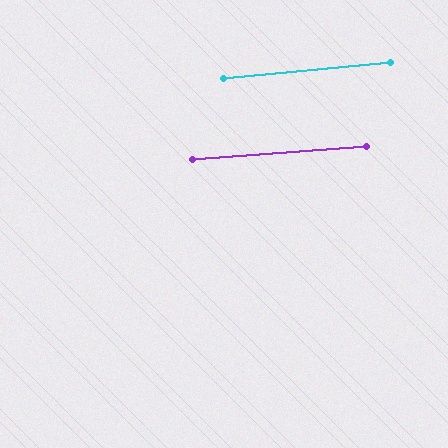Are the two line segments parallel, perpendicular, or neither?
Parallel — their directions differ by only 1.5°.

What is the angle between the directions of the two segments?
Approximately 1 degree.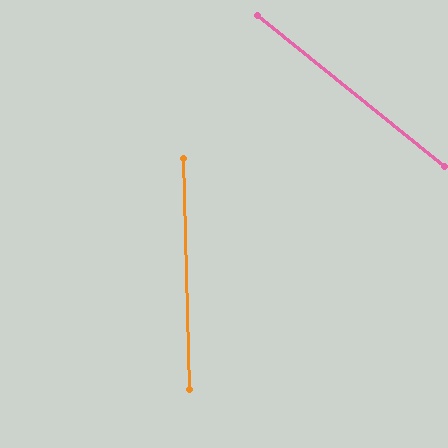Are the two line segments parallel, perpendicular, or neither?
Neither parallel nor perpendicular — they differ by about 50°.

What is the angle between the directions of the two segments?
Approximately 50 degrees.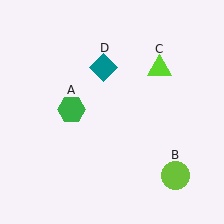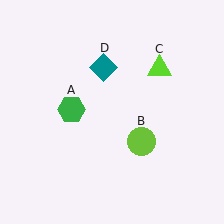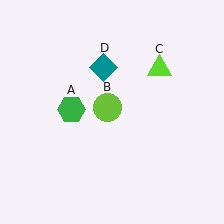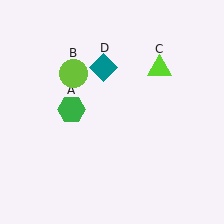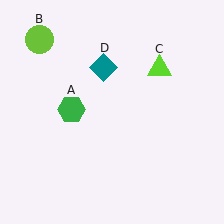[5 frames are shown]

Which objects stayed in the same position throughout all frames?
Green hexagon (object A) and lime triangle (object C) and teal diamond (object D) remained stationary.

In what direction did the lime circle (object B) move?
The lime circle (object B) moved up and to the left.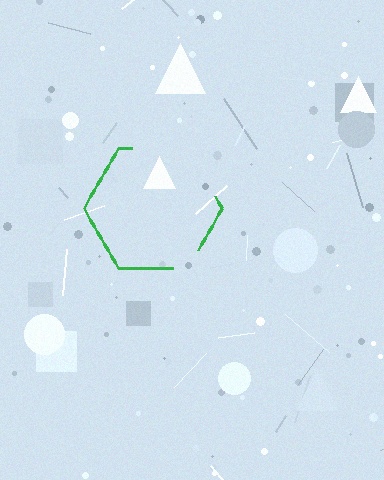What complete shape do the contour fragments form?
The contour fragments form a hexagon.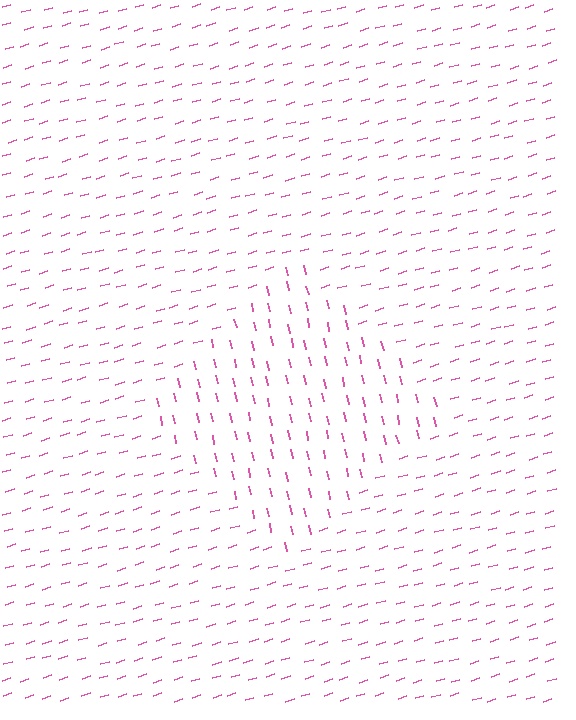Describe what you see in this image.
The image is filled with small pink line segments. A diamond region in the image has lines oriented differently from the surrounding lines, creating a visible texture boundary.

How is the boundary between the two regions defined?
The boundary is defined purely by a change in line orientation (approximately 85 degrees difference). All lines are the same color and thickness.